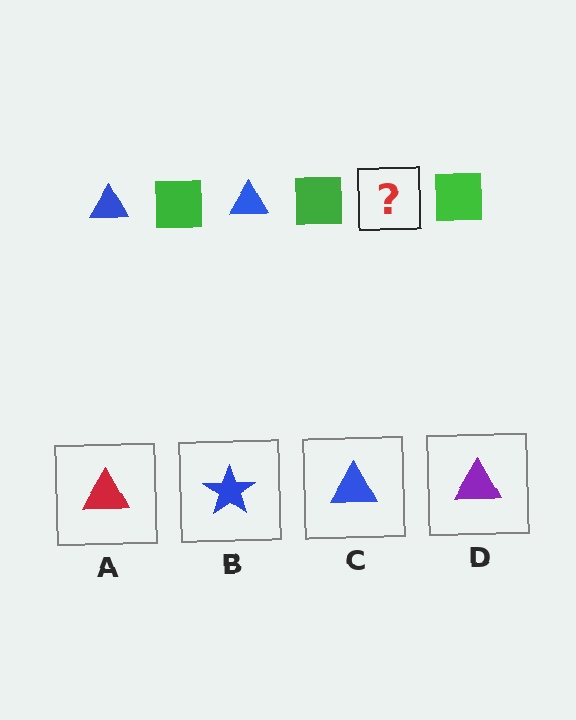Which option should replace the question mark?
Option C.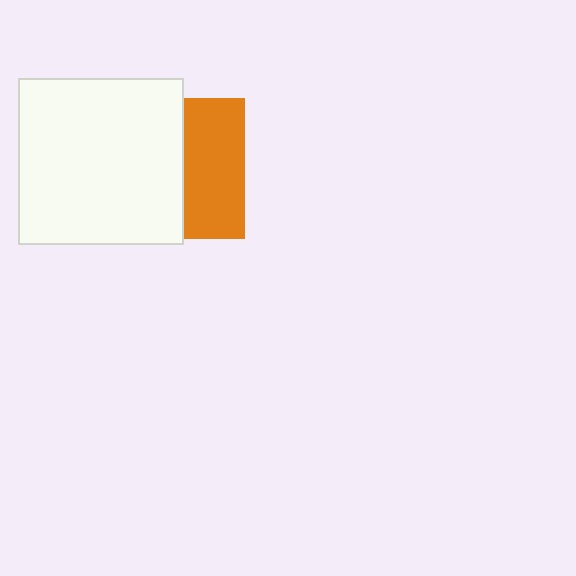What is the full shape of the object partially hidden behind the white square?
The partially hidden object is an orange square.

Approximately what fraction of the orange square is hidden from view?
Roughly 56% of the orange square is hidden behind the white square.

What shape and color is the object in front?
The object in front is a white square.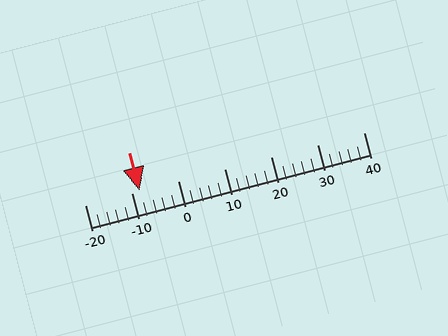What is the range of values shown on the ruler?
The ruler shows values from -20 to 40.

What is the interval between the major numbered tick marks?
The major tick marks are spaced 10 units apart.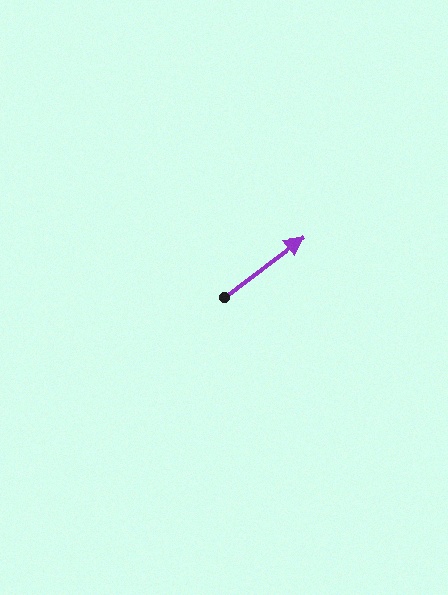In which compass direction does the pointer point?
Northeast.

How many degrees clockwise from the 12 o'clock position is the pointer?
Approximately 53 degrees.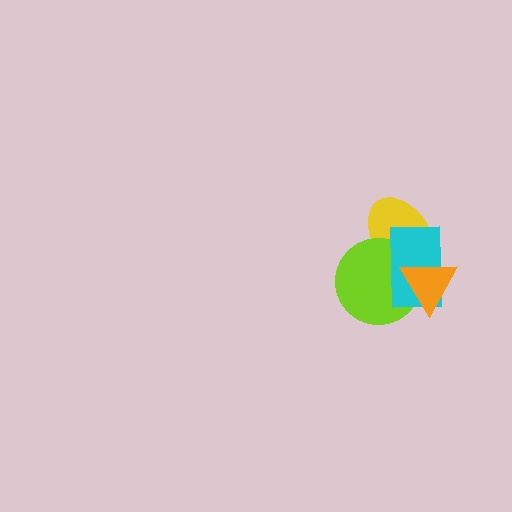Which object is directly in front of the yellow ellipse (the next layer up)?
The lime circle is directly in front of the yellow ellipse.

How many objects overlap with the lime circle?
3 objects overlap with the lime circle.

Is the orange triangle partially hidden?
No, no other shape covers it.